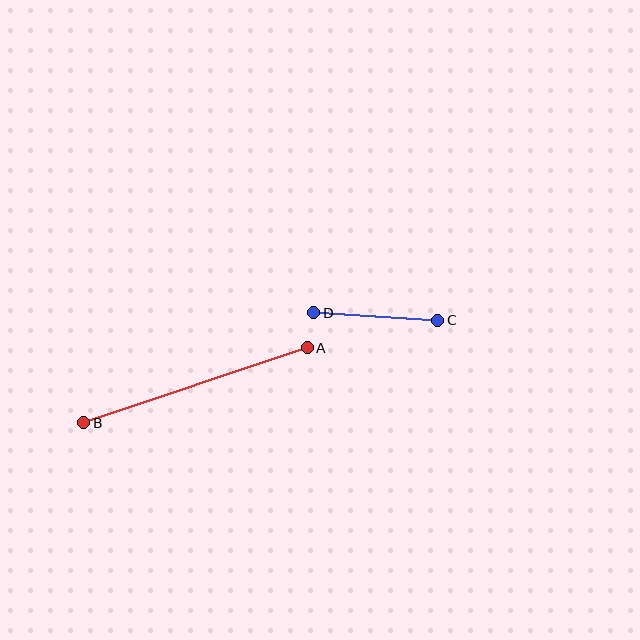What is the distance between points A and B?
The distance is approximately 236 pixels.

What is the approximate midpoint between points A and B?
The midpoint is at approximately (195, 385) pixels.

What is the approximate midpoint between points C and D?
The midpoint is at approximately (376, 316) pixels.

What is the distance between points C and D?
The distance is approximately 124 pixels.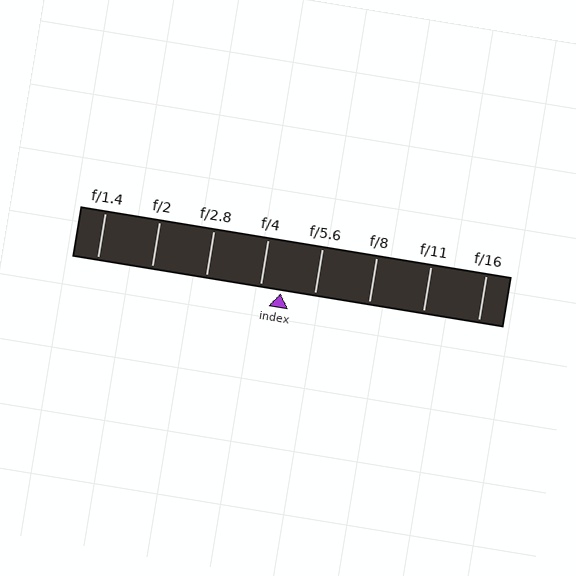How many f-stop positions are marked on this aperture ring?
There are 8 f-stop positions marked.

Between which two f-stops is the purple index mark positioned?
The index mark is between f/4 and f/5.6.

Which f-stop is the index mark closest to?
The index mark is closest to f/4.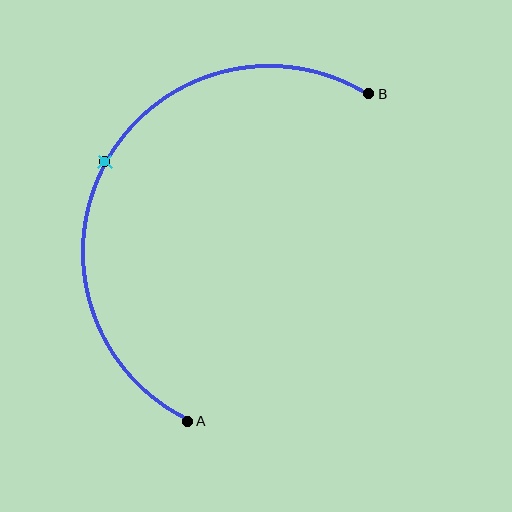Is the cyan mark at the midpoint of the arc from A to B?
Yes. The cyan mark lies on the arc at equal arc-length from both A and B — it is the arc midpoint.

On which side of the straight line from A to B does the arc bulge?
The arc bulges to the left of the straight line connecting A and B.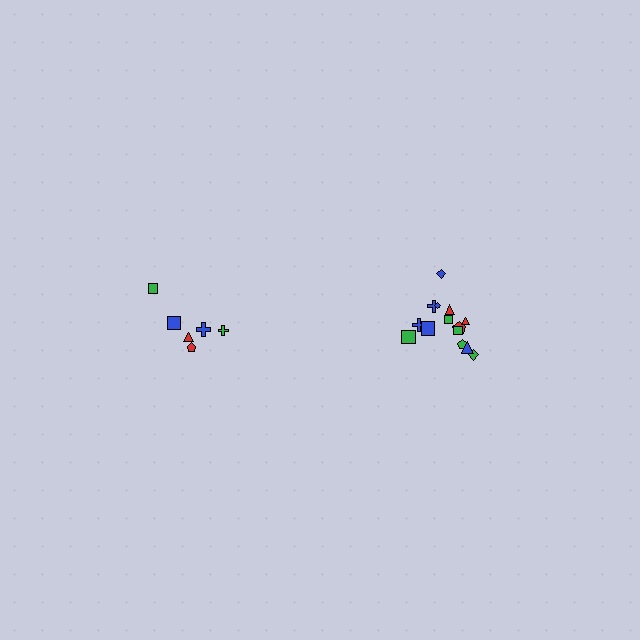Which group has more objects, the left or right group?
The right group.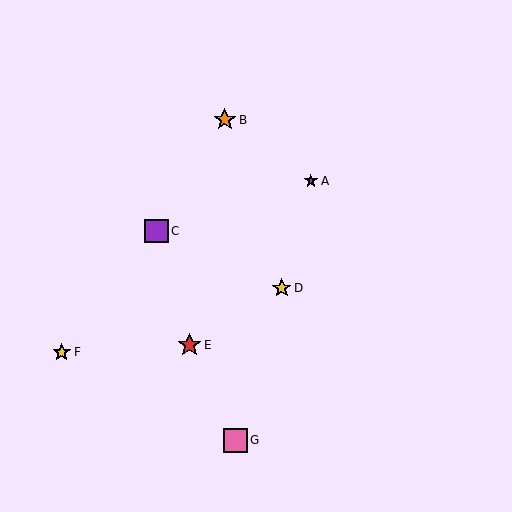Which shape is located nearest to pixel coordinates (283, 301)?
The yellow star (labeled D) at (282, 288) is nearest to that location.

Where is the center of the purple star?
The center of the purple star is at (311, 181).